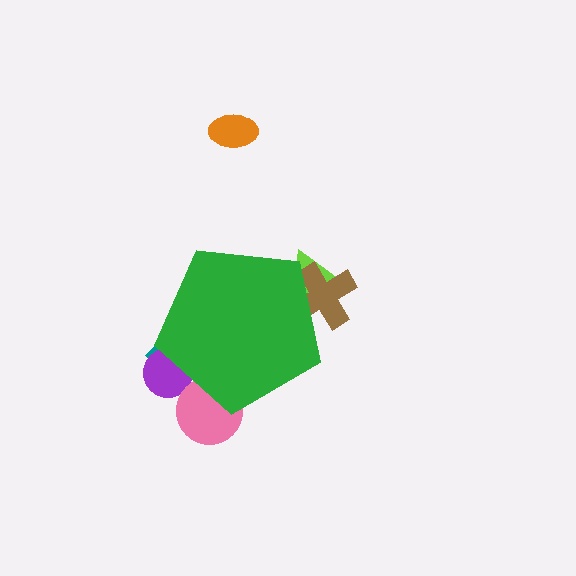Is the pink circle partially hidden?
Yes, the pink circle is partially hidden behind the green pentagon.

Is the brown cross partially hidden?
Yes, the brown cross is partially hidden behind the green pentagon.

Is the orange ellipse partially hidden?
No, the orange ellipse is fully visible.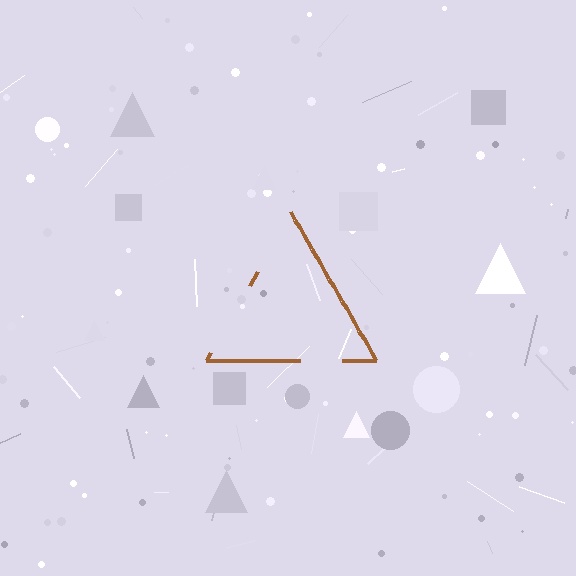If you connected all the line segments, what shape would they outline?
They would outline a triangle.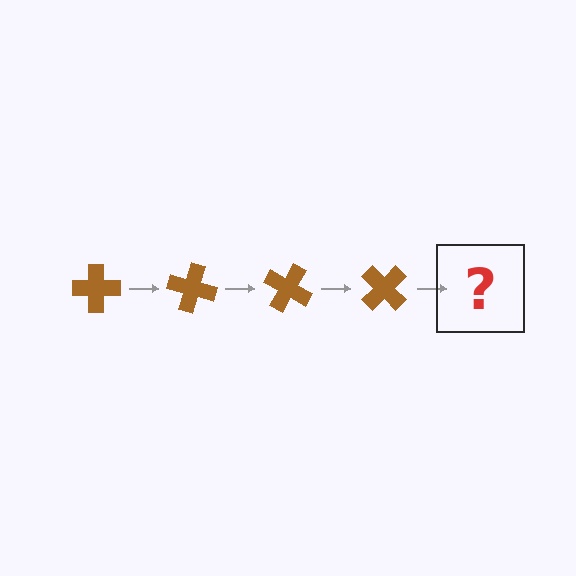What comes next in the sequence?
The next element should be a brown cross rotated 60 degrees.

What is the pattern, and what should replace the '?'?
The pattern is that the cross rotates 15 degrees each step. The '?' should be a brown cross rotated 60 degrees.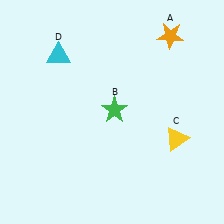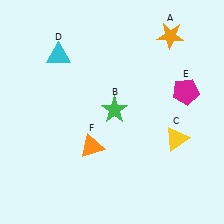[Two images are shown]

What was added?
A magenta pentagon (E), an orange triangle (F) were added in Image 2.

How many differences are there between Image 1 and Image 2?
There are 2 differences between the two images.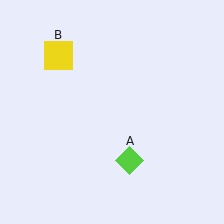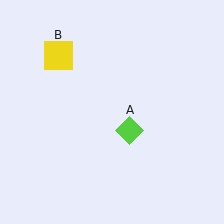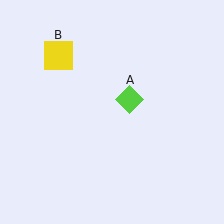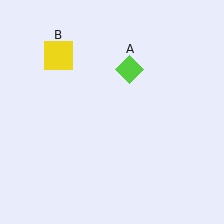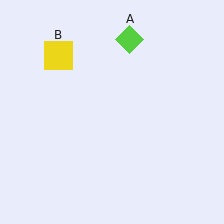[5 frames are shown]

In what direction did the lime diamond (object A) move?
The lime diamond (object A) moved up.